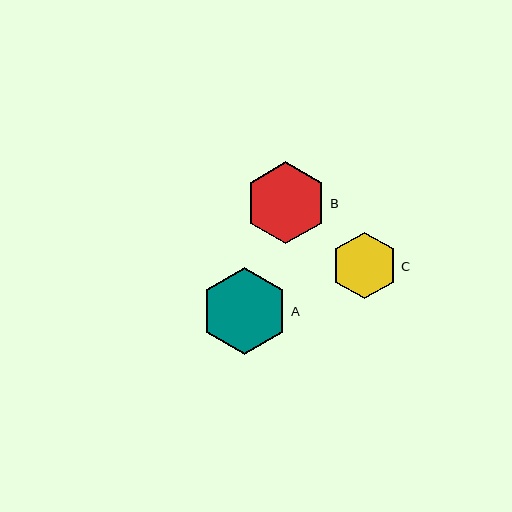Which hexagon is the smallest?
Hexagon C is the smallest with a size of approximately 66 pixels.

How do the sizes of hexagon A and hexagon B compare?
Hexagon A and hexagon B are approximately the same size.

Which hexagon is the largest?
Hexagon A is the largest with a size of approximately 87 pixels.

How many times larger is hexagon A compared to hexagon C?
Hexagon A is approximately 1.3 times the size of hexagon C.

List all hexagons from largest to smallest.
From largest to smallest: A, B, C.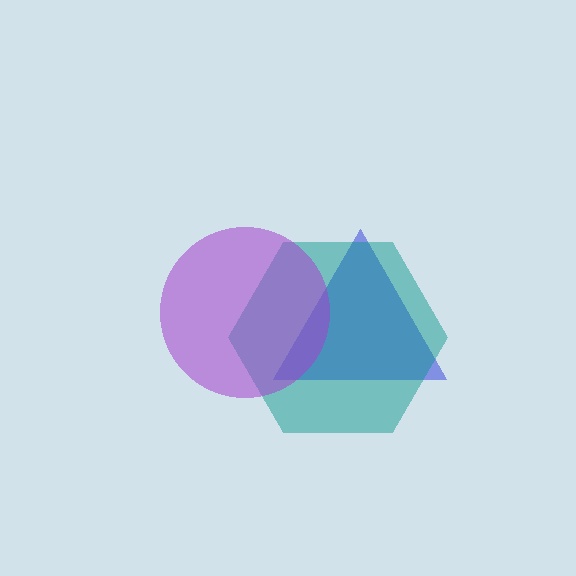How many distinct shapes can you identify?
There are 3 distinct shapes: a blue triangle, a teal hexagon, a purple circle.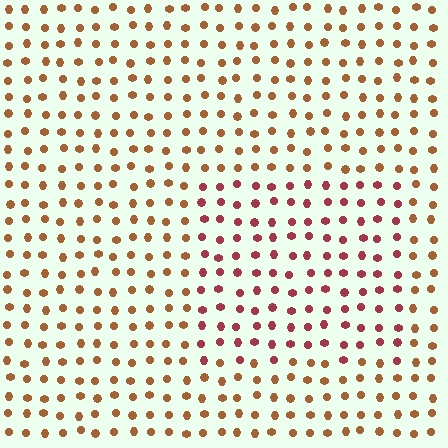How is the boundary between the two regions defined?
The boundary is defined purely by a slight shift in hue (about 36 degrees). Spacing, size, and orientation are identical on both sides.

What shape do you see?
I see a rectangle.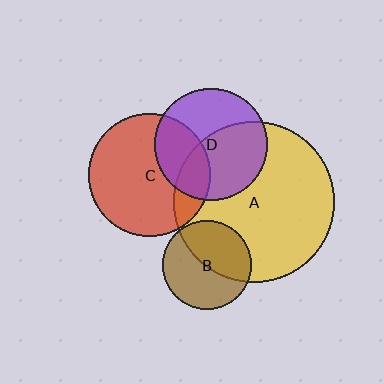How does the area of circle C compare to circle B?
Approximately 1.9 times.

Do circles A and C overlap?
Yes.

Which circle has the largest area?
Circle A (yellow).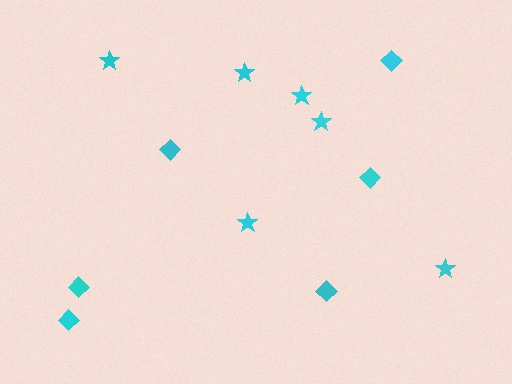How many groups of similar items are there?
There are 2 groups: one group of diamonds (6) and one group of stars (6).